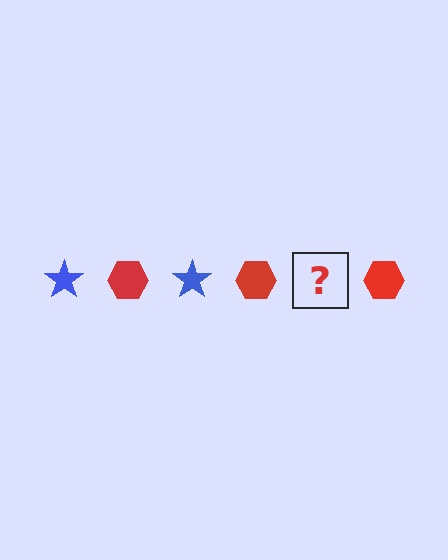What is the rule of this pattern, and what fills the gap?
The rule is that the pattern alternates between blue star and red hexagon. The gap should be filled with a blue star.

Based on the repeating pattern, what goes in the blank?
The blank should be a blue star.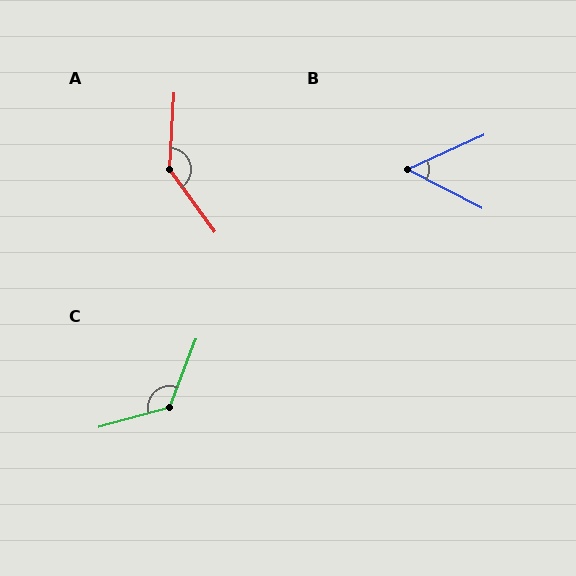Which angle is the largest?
A, at approximately 141 degrees.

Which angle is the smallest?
B, at approximately 51 degrees.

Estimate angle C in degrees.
Approximately 127 degrees.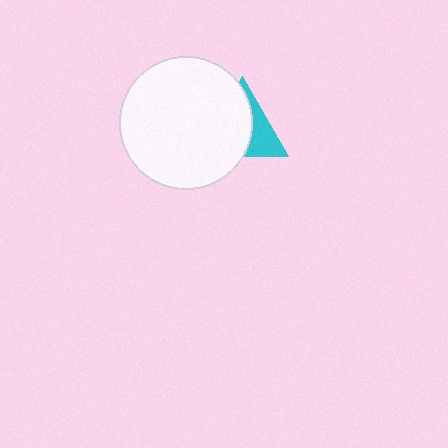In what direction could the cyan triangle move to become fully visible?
The cyan triangle could move right. That would shift it out from behind the white circle entirely.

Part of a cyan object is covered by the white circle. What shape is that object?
It is a triangle.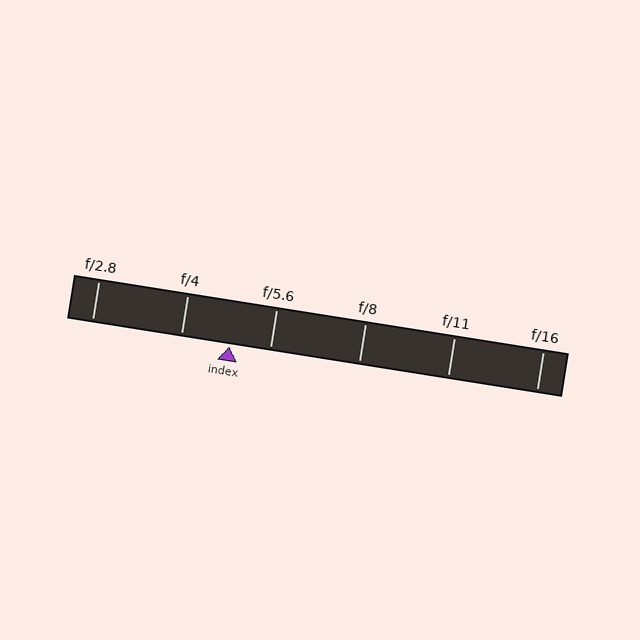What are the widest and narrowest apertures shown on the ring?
The widest aperture shown is f/2.8 and the narrowest is f/16.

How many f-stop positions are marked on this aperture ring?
There are 6 f-stop positions marked.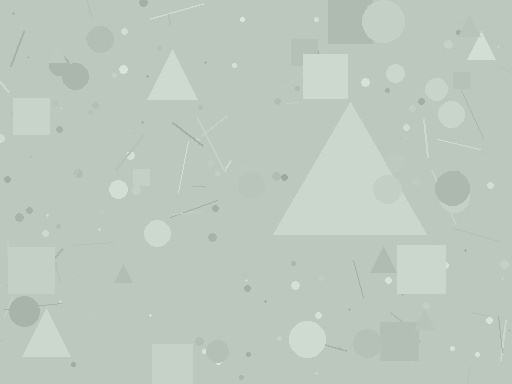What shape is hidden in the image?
A triangle is hidden in the image.